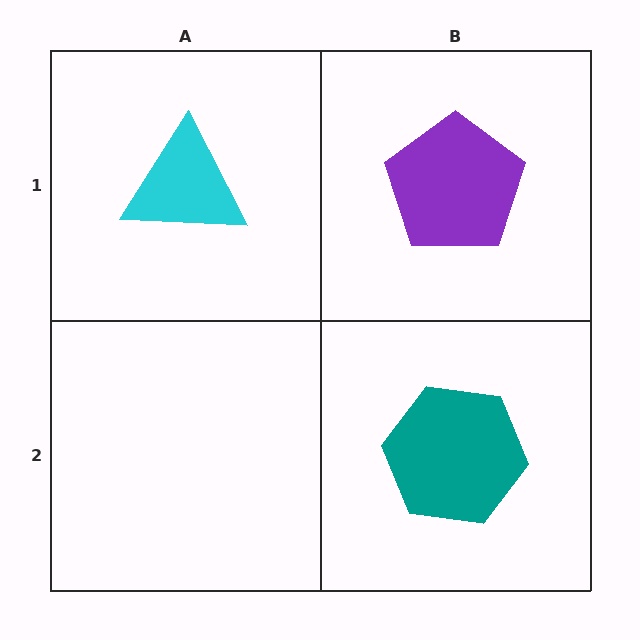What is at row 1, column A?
A cyan triangle.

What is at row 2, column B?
A teal hexagon.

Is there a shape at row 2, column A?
No, that cell is empty.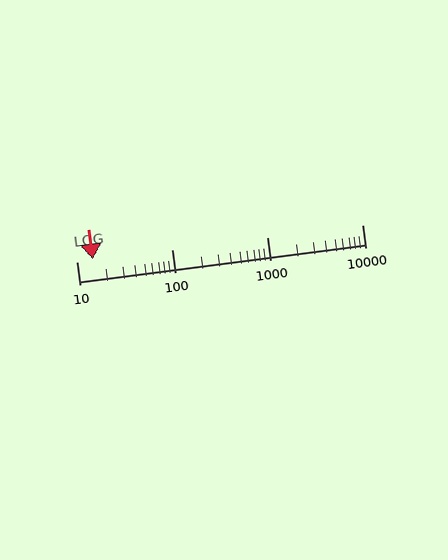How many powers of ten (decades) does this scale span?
The scale spans 3 decades, from 10 to 10000.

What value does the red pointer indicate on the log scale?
The pointer indicates approximately 15.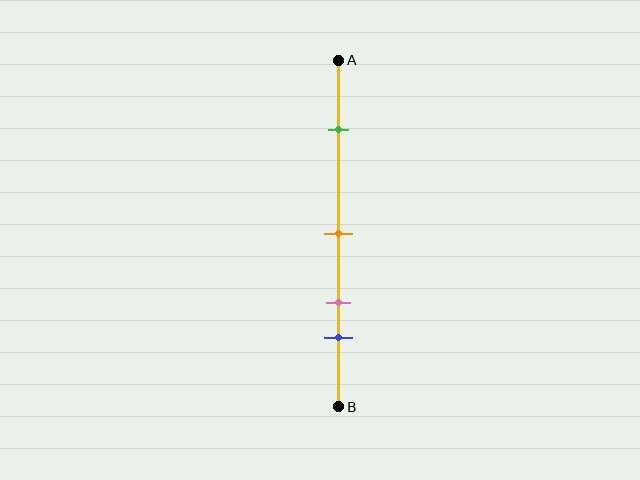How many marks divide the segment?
There are 4 marks dividing the segment.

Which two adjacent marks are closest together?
The pink and blue marks are the closest adjacent pair.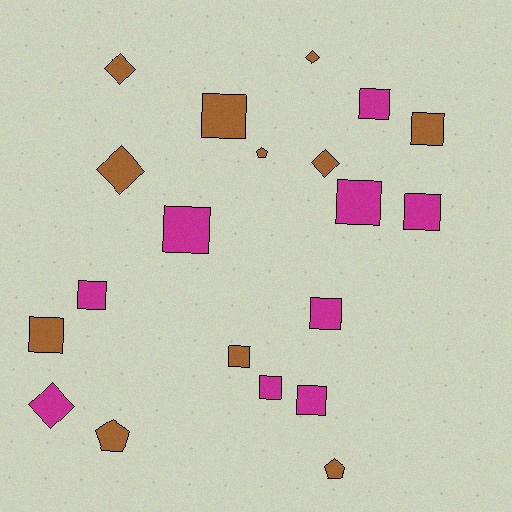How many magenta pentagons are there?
There are no magenta pentagons.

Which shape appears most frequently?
Square, with 12 objects.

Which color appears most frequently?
Brown, with 11 objects.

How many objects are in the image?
There are 20 objects.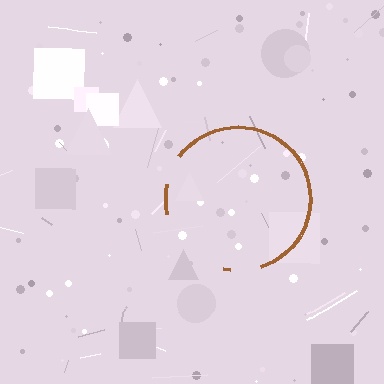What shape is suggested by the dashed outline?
The dashed outline suggests a circle.